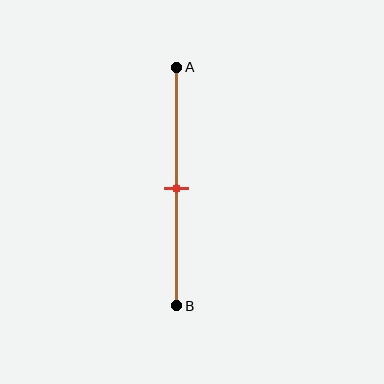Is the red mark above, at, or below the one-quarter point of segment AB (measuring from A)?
The red mark is below the one-quarter point of segment AB.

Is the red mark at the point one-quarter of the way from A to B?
No, the mark is at about 50% from A, not at the 25% one-quarter point.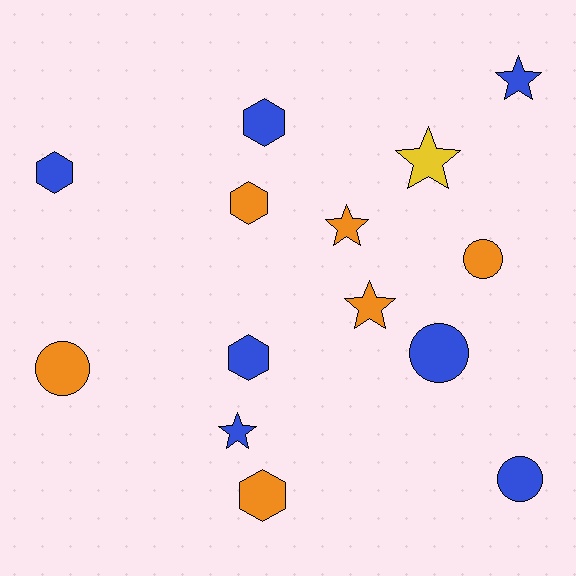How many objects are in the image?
There are 14 objects.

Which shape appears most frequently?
Star, with 5 objects.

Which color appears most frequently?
Blue, with 7 objects.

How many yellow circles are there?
There are no yellow circles.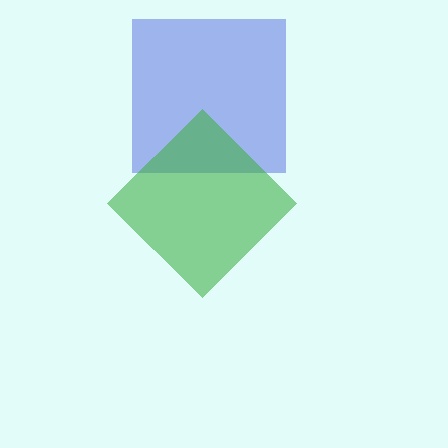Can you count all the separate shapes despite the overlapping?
Yes, there are 2 separate shapes.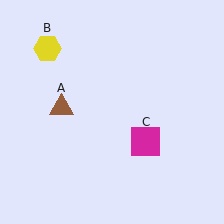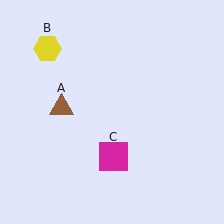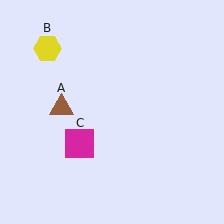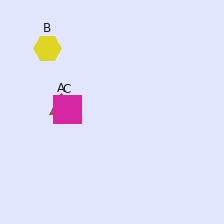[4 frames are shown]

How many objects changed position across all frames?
1 object changed position: magenta square (object C).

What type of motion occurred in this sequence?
The magenta square (object C) rotated clockwise around the center of the scene.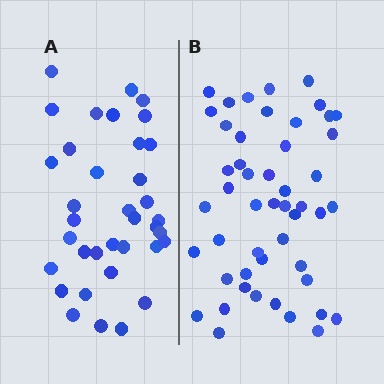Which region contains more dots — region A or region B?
Region B (the right region) has more dots.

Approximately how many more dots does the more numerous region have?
Region B has approximately 15 more dots than region A.